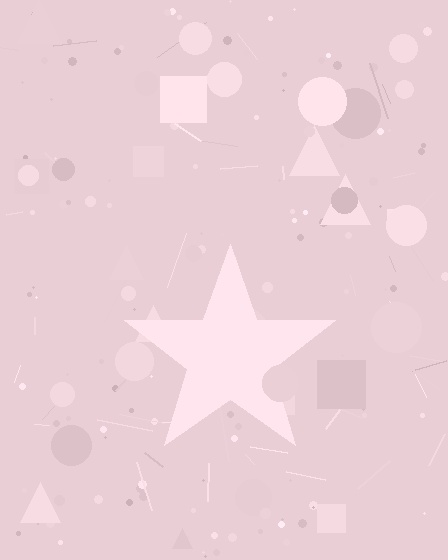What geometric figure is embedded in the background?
A star is embedded in the background.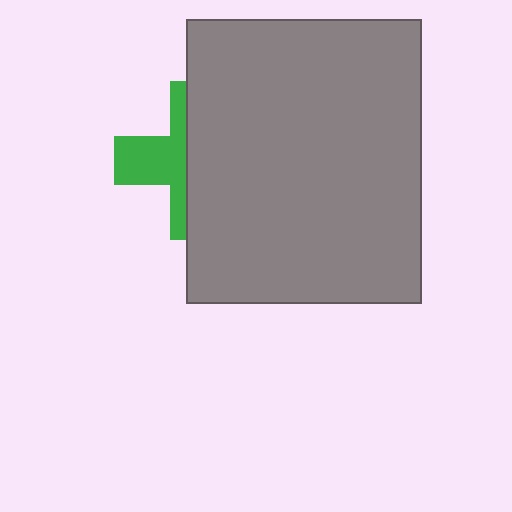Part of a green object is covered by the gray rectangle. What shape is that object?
It is a cross.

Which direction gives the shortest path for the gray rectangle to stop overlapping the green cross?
Moving right gives the shortest separation.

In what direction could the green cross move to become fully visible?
The green cross could move left. That would shift it out from behind the gray rectangle entirely.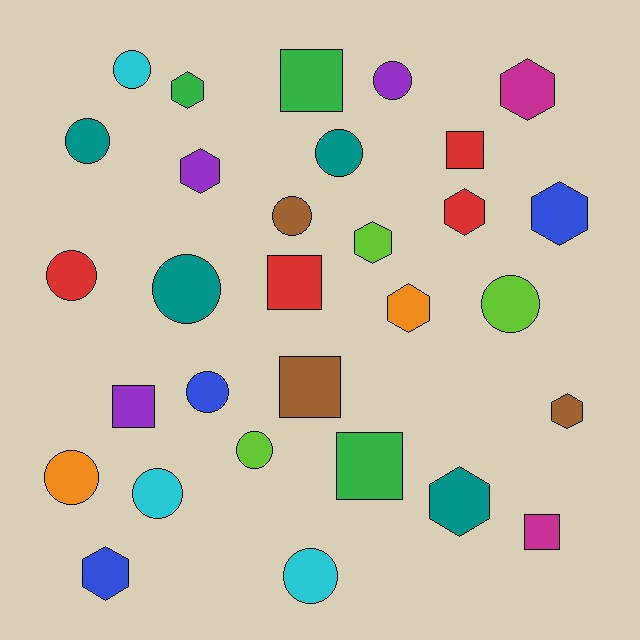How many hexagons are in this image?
There are 10 hexagons.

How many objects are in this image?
There are 30 objects.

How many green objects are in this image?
There are 3 green objects.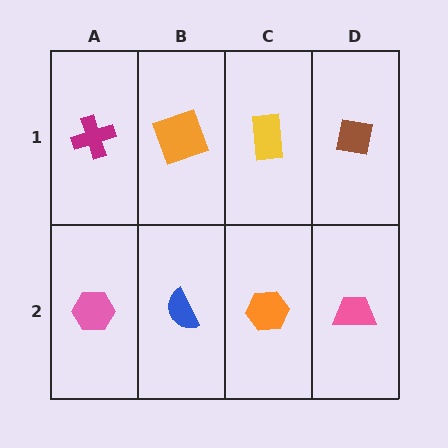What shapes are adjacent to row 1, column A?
A pink hexagon (row 2, column A), an orange square (row 1, column B).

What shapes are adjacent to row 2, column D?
A brown square (row 1, column D), an orange hexagon (row 2, column C).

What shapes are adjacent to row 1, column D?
A pink trapezoid (row 2, column D), a yellow rectangle (row 1, column C).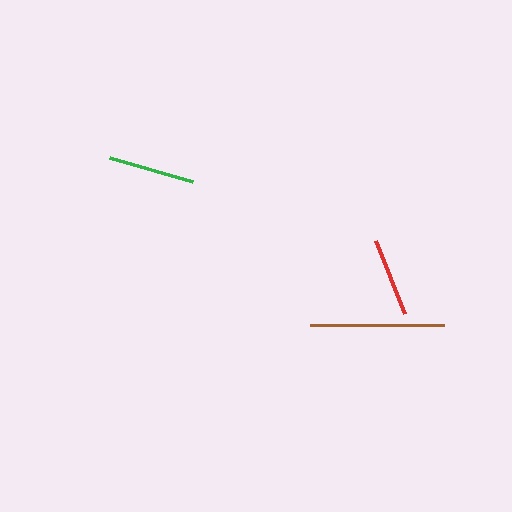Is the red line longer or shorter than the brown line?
The brown line is longer than the red line.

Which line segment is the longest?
The brown line is the longest at approximately 135 pixels.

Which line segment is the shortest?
The red line is the shortest at approximately 79 pixels.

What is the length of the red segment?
The red segment is approximately 79 pixels long.